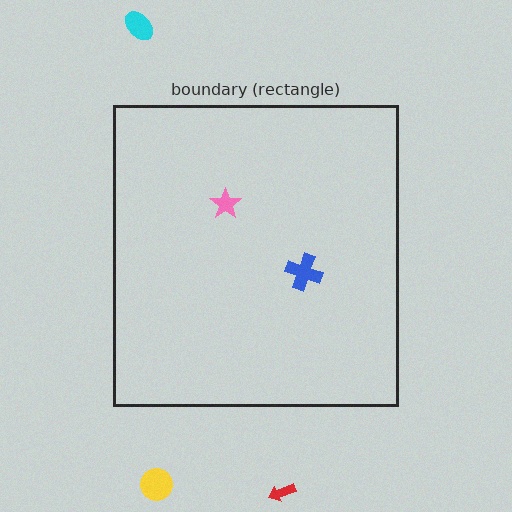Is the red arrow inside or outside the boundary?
Outside.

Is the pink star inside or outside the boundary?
Inside.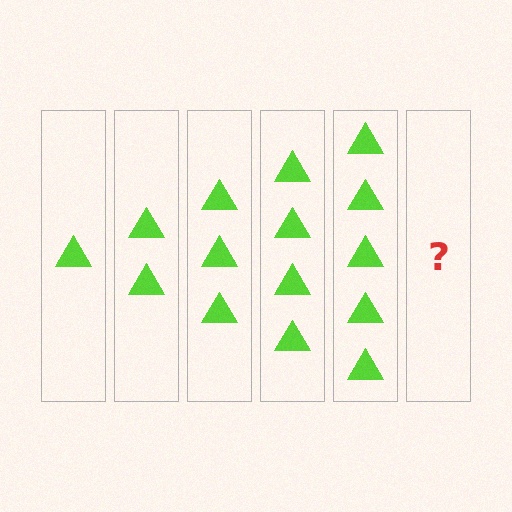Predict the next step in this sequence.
The next step is 6 triangles.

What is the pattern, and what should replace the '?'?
The pattern is that each step adds one more triangle. The '?' should be 6 triangles.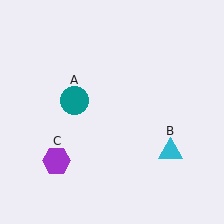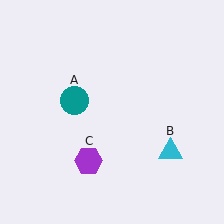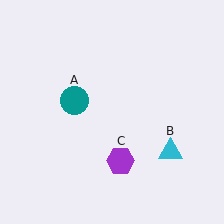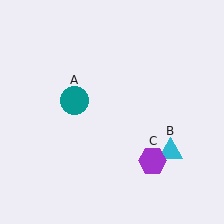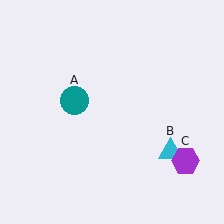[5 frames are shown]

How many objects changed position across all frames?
1 object changed position: purple hexagon (object C).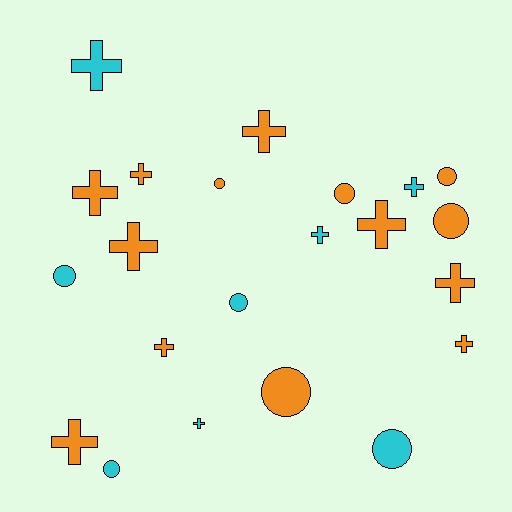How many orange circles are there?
There are 5 orange circles.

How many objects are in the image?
There are 22 objects.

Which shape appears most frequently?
Cross, with 13 objects.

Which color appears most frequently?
Orange, with 14 objects.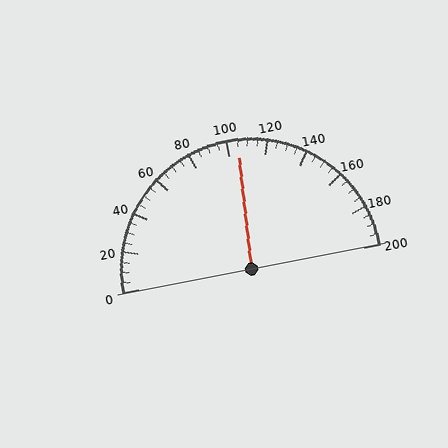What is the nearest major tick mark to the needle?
The nearest major tick mark is 100.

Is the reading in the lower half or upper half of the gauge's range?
The reading is in the upper half of the range (0 to 200).